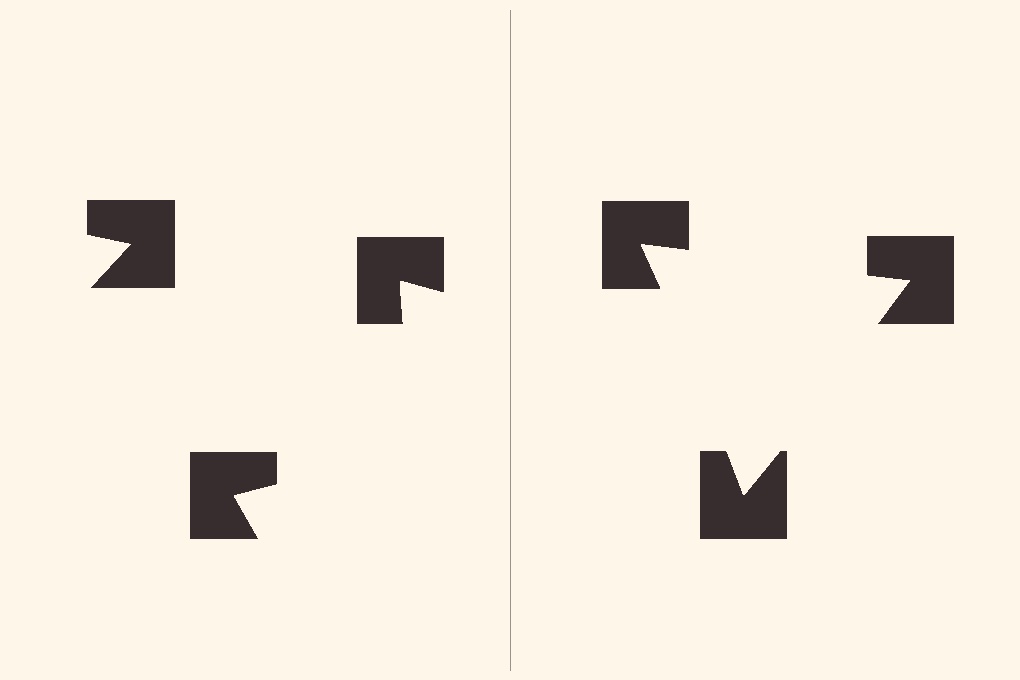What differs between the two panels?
The notched squares are positioned identically on both sides; only the wedge orientations differ. On the right they align to a triangle; on the left they are misaligned.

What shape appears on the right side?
An illusory triangle.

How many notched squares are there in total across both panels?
6 — 3 on each side.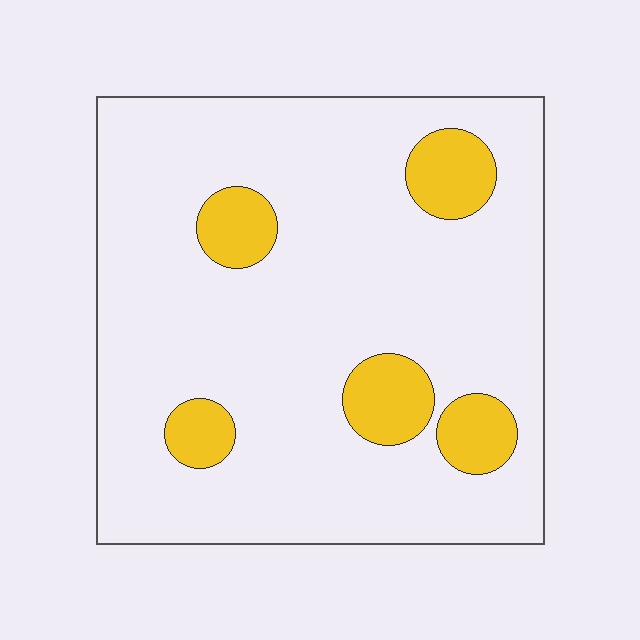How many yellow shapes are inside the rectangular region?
5.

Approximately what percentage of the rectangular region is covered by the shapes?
Approximately 15%.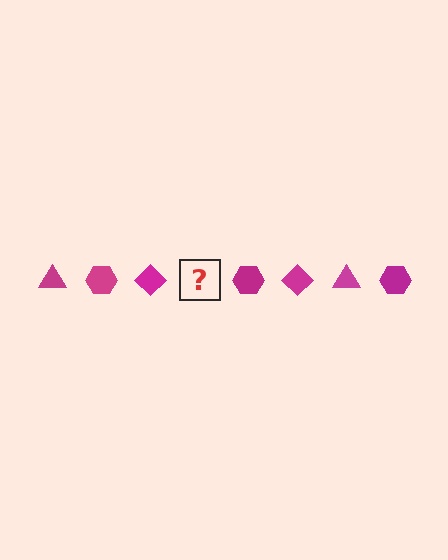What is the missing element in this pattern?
The missing element is a magenta triangle.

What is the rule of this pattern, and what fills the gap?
The rule is that the pattern cycles through triangle, hexagon, diamond shapes in magenta. The gap should be filled with a magenta triangle.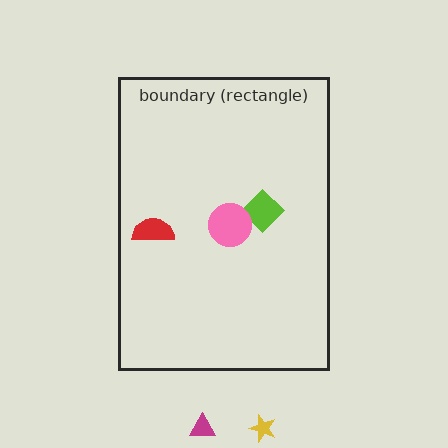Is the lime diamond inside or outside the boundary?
Inside.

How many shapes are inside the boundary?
3 inside, 2 outside.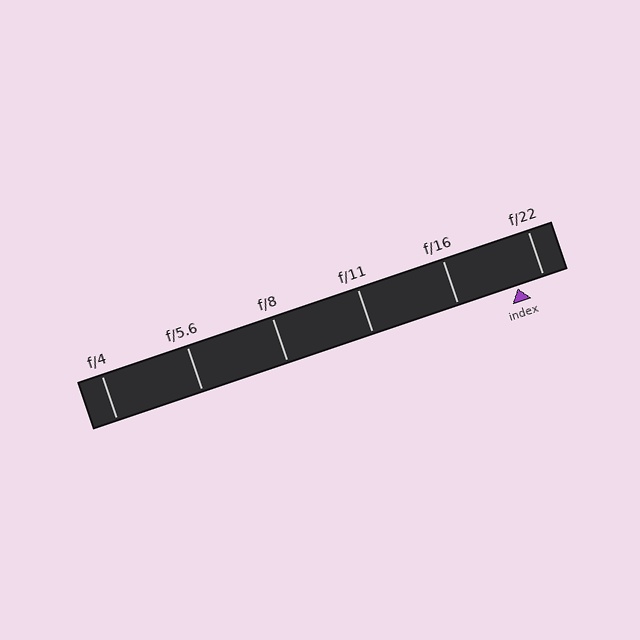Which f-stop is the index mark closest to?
The index mark is closest to f/22.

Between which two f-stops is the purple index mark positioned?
The index mark is between f/16 and f/22.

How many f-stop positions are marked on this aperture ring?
There are 6 f-stop positions marked.